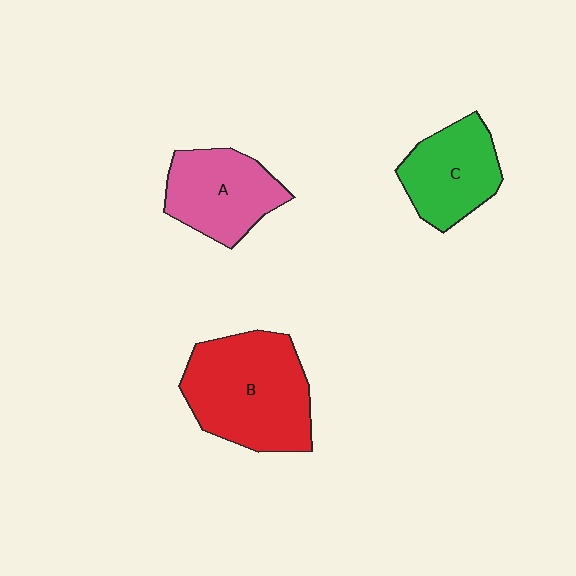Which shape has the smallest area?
Shape C (green).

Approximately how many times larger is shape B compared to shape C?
Approximately 1.6 times.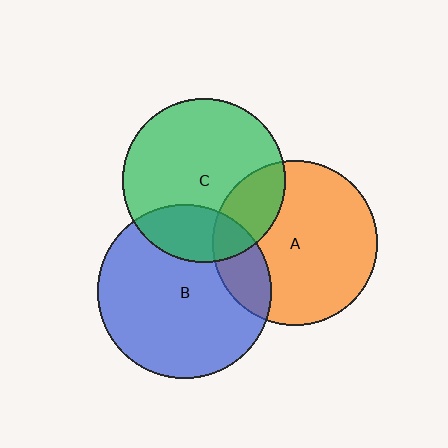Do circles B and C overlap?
Yes.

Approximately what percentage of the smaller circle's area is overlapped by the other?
Approximately 25%.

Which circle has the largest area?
Circle B (blue).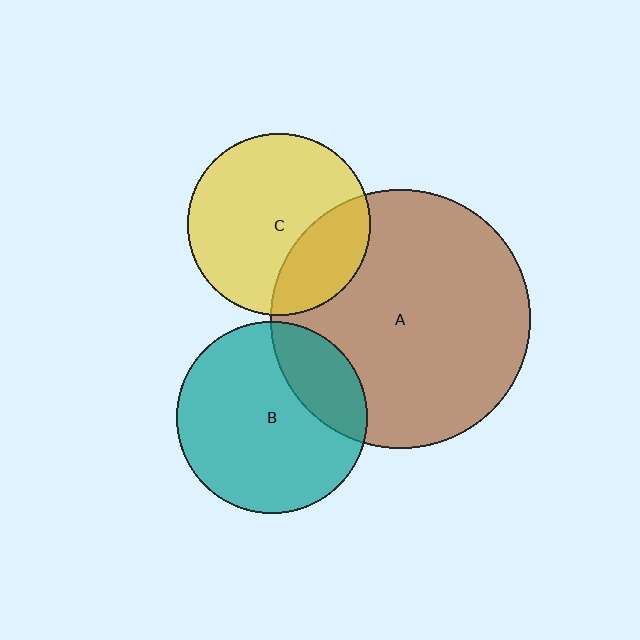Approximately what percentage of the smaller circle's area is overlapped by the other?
Approximately 25%.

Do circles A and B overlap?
Yes.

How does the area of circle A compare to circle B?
Approximately 1.8 times.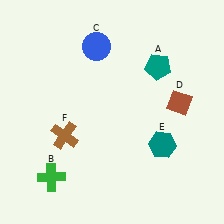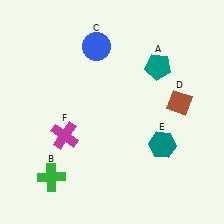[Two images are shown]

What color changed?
The cross (F) changed from brown in Image 1 to magenta in Image 2.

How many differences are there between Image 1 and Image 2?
There is 1 difference between the two images.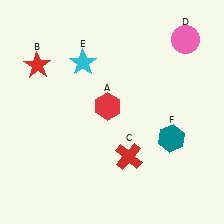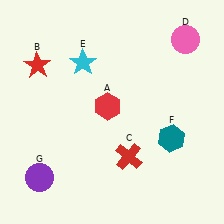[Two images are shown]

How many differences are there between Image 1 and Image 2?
There is 1 difference between the two images.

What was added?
A purple circle (G) was added in Image 2.